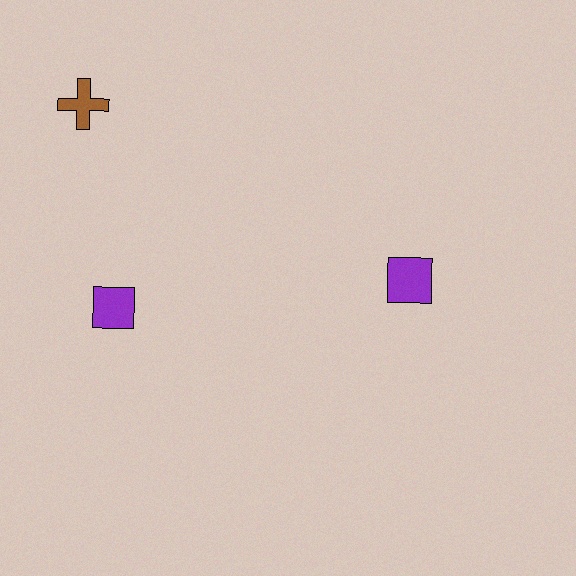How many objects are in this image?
There are 3 objects.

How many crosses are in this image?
There is 1 cross.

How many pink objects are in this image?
There are no pink objects.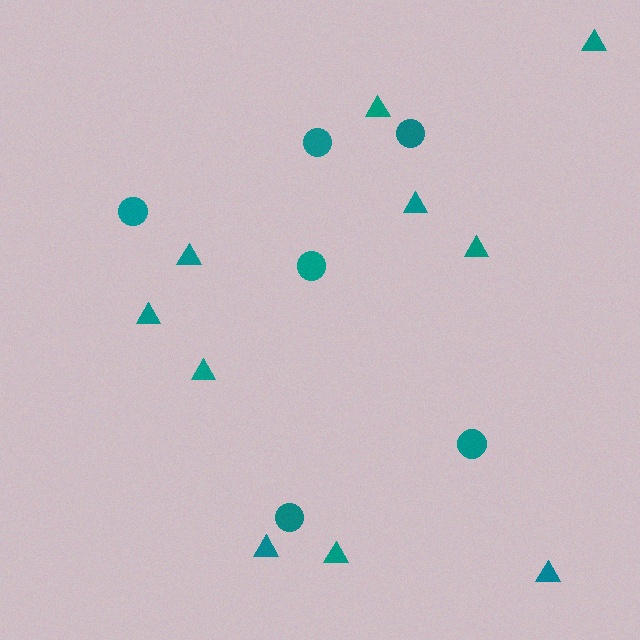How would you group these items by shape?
There are 2 groups: one group of circles (6) and one group of triangles (10).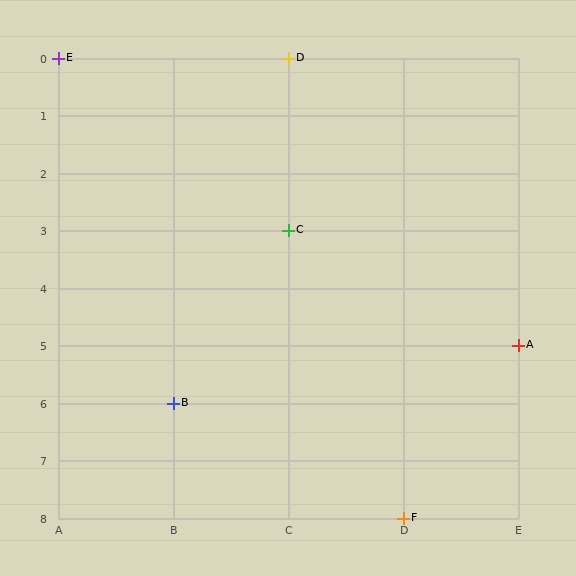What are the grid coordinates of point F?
Point F is at grid coordinates (D, 8).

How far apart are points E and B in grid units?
Points E and B are 1 column and 6 rows apart (about 6.1 grid units diagonally).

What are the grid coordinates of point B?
Point B is at grid coordinates (B, 6).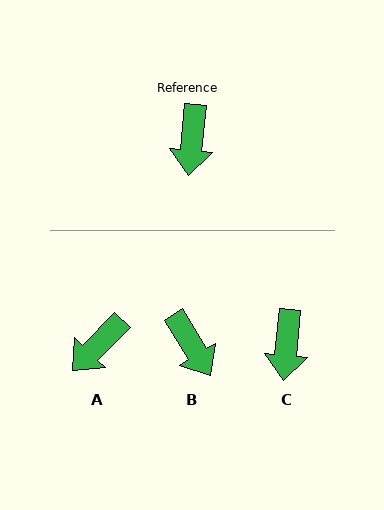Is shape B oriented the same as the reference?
No, it is off by about 37 degrees.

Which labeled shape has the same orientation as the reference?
C.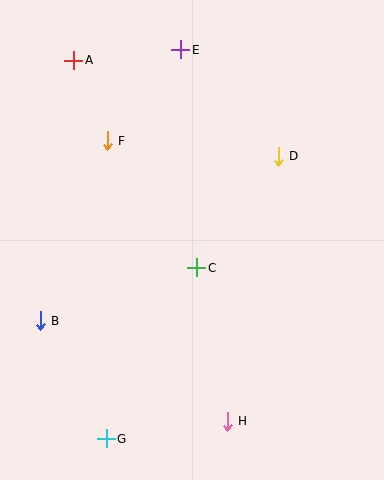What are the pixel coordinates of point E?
Point E is at (181, 50).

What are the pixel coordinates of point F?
Point F is at (107, 141).